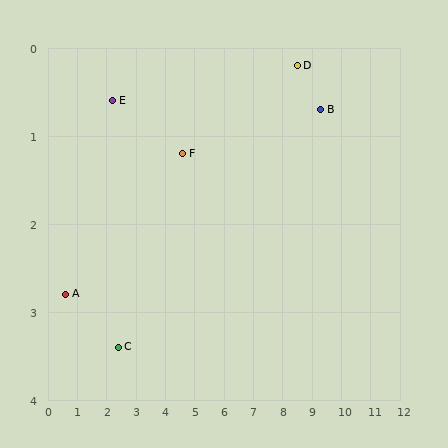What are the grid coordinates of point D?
Point D is at approximately (8.5, 0.2).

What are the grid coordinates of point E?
Point E is at approximately (2.2, 0.6).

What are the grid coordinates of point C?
Point C is at approximately (2.4, 3.4).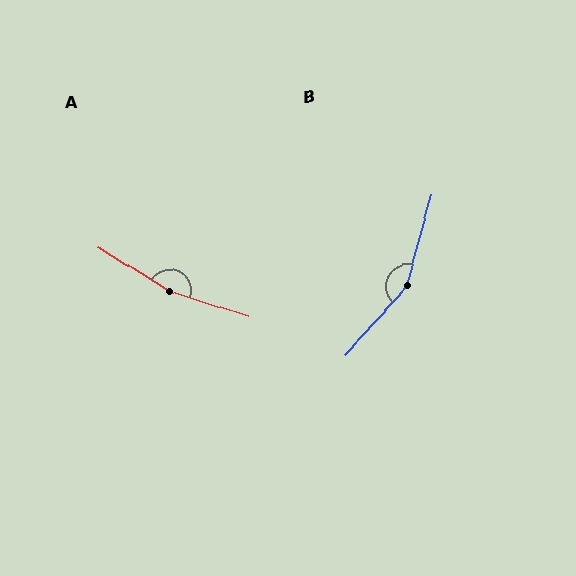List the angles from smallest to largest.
B (153°), A (166°).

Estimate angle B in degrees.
Approximately 153 degrees.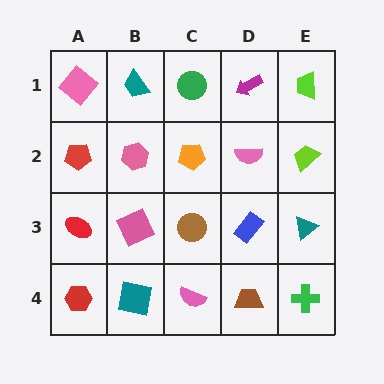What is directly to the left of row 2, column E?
A pink semicircle.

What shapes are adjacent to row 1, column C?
An orange pentagon (row 2, column C), a teal trapezoid (row 1, column B), a magenta arrow (row 1, column D).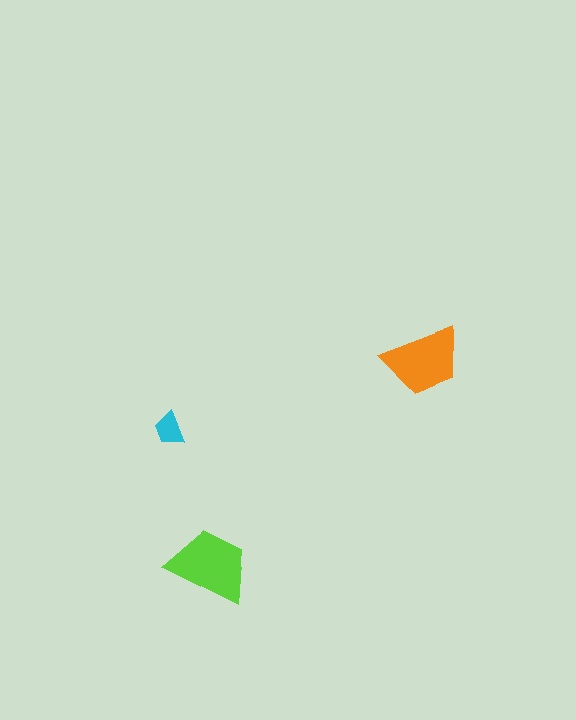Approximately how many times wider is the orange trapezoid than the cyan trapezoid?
About 2.5 times wider.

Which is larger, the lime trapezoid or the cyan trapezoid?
The lime one.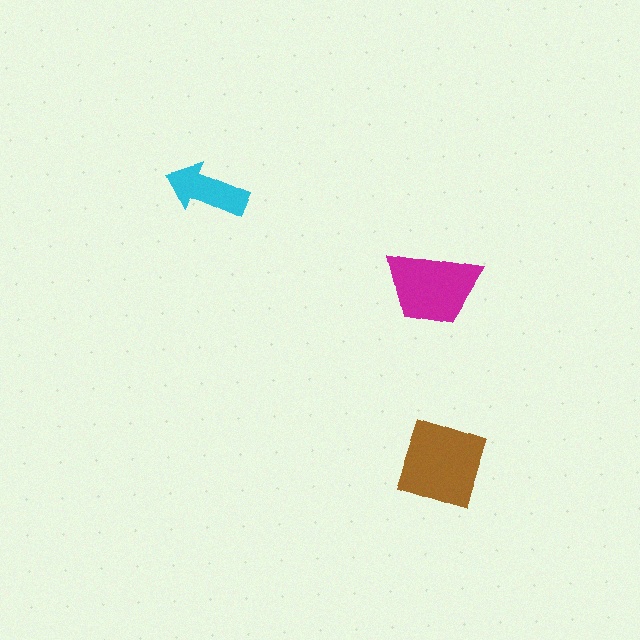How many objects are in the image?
There are 3 objects in the image.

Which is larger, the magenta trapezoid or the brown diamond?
The brown diamond.